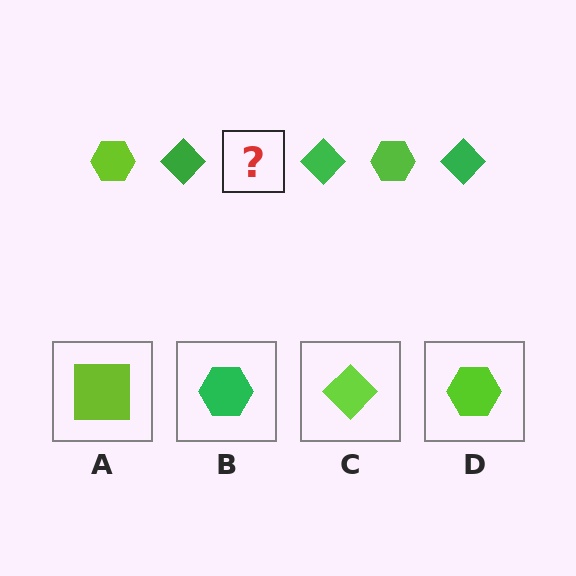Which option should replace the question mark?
Option D.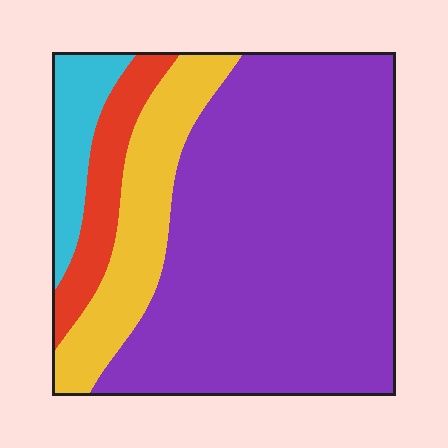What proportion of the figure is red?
Red takes up about one tenth (1/10) of the figure.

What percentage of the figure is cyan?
Cyan takes up less than a quarter of the figure.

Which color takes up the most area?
Purple, at roughly 65%.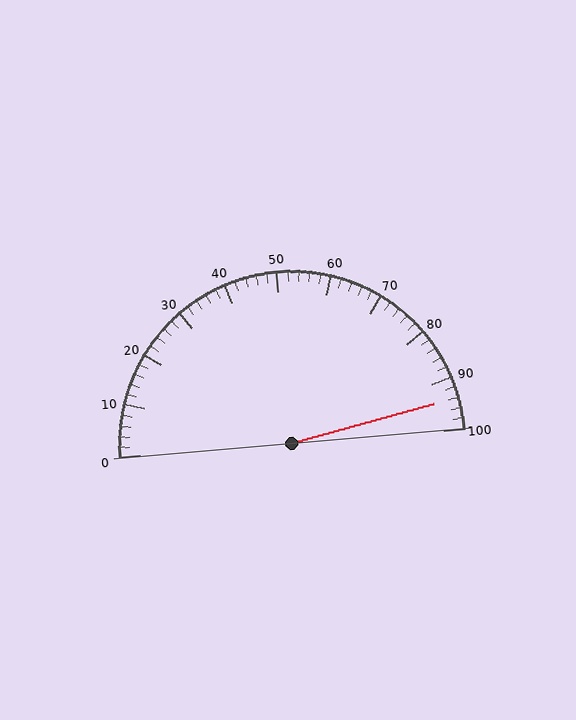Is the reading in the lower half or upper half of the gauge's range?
The reading is in the upper half of the range (0 to 100).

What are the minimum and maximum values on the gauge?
The gauge ranges from 0 to 100.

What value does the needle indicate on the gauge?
The needle indicates approximately 94.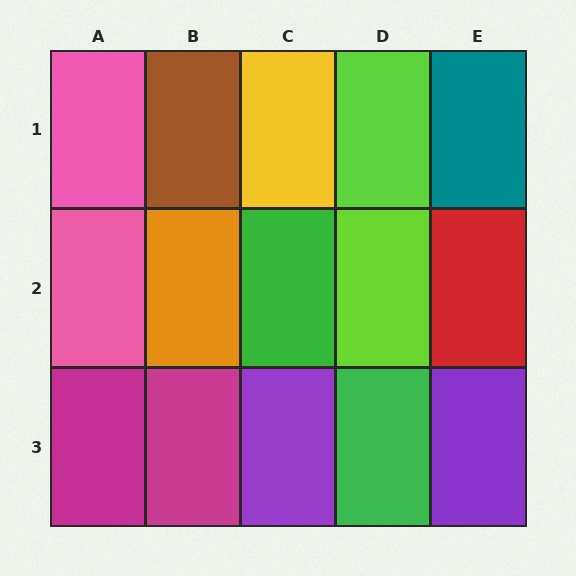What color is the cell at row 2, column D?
Lime.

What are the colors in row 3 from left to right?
Magenta, magenta, purple, green, purple.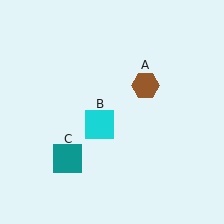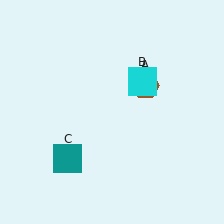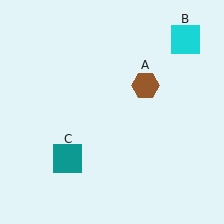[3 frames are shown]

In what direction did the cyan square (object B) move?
The cyan square (object B) moved up and to the right.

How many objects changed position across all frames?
1 object changed position: cyan square (object B).